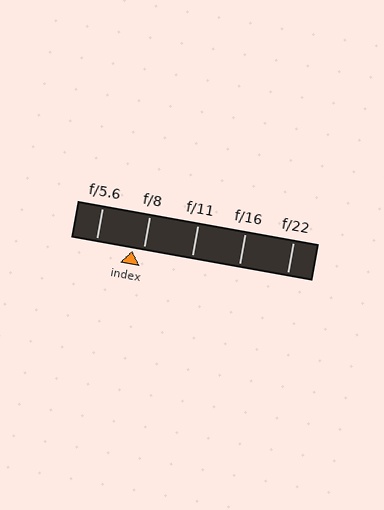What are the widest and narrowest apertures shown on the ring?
The widest aperture shown is f/5.6 and the narrowest is f/22.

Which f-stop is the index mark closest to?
The index mark is closest to f/8.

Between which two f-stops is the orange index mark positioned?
The index mark is between f/5.6 and f/8.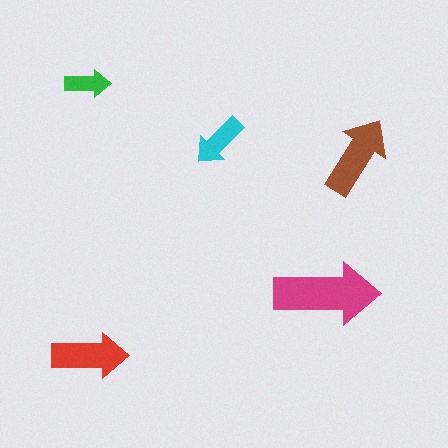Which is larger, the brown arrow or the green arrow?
The brown one.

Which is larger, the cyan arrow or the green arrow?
The cyan one.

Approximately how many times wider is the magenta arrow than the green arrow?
About 2.5 times wider.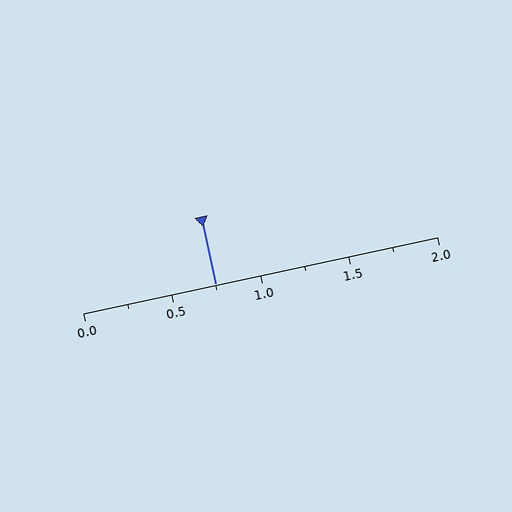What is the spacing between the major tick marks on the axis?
The major ticks are spaced 0.5 apart.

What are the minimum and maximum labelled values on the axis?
The axis runs from 0.0 to 2.0.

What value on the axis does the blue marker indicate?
The marker indicates approximately 0.75.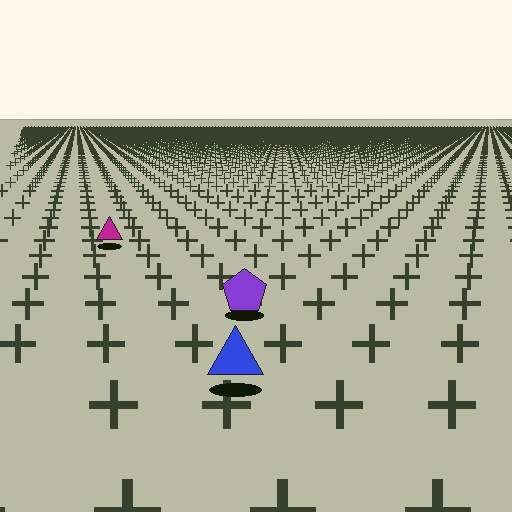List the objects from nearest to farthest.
From nearest to farthest: the blue triangle, the purple pentagon, the magenta triangle.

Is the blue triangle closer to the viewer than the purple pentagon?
Yes. The blue triangle is closer — you can tell from the texture gradient: the ground texture is coarser near it.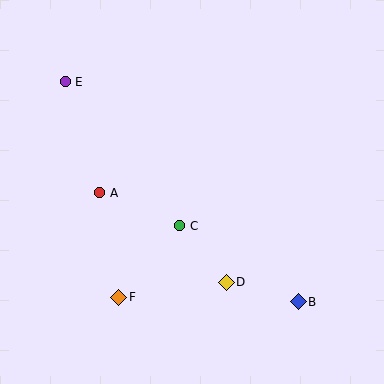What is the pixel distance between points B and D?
The distance between B and D is 75 pixels.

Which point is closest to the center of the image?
Point C at (180, 226) is closest to the center.